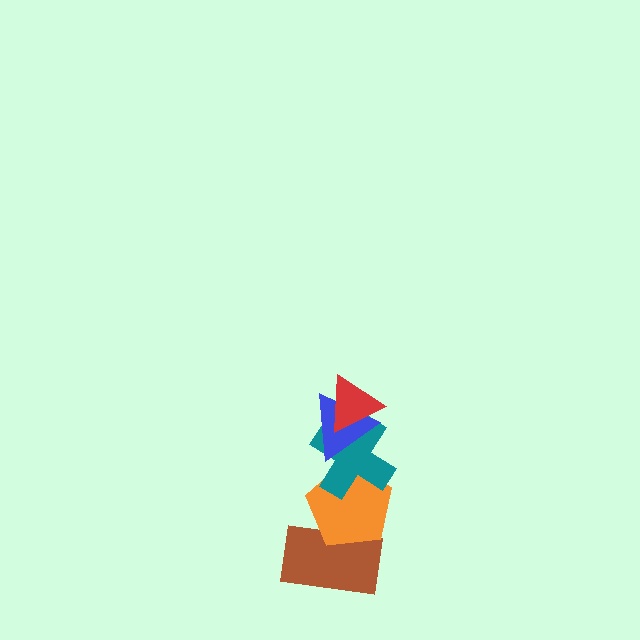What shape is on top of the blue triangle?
The red triangle is on top of the blue triangle.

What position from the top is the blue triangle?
The blue triangle is 2nd from the top.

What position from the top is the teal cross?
The teal cross is 3rd from the top.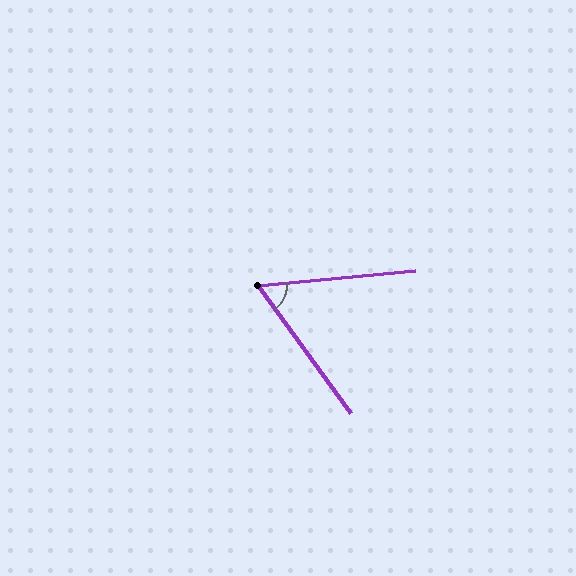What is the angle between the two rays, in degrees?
Approximately 59 degrees.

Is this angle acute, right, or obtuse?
It is acute.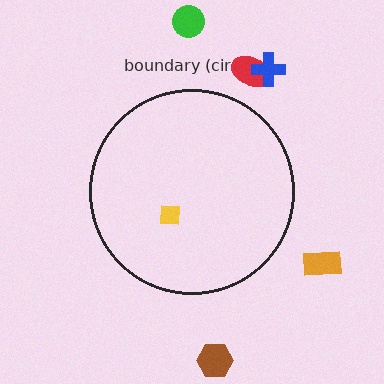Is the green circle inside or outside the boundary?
Outside.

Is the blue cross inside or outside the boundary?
Outside.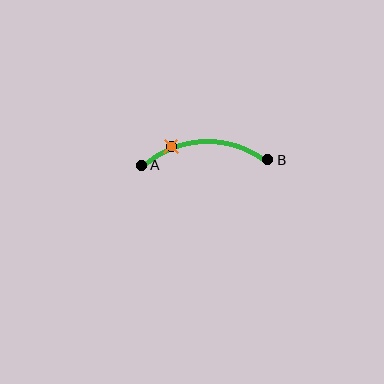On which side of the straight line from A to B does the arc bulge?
The arc bulges above the straight line connecting A and B.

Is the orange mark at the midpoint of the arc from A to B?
No. The orange mark lies on the arc but is closer to endpoint A. The arc midpoint would be at the point on the curve equidistant along the arc from both A and B.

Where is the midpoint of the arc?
The arc midpoint is the point on the curve farthest from the straight line joining A and B. It sits above that line.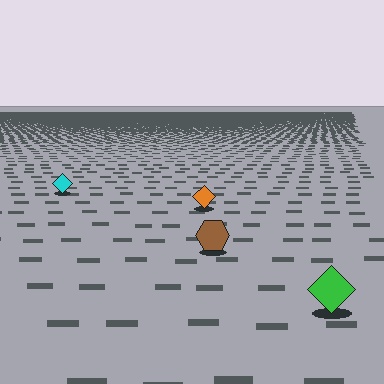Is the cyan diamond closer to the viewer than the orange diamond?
No. The orange diamond is closer — you can tell from the texture gradient: the ground texture is coarser near it.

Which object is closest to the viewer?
The green diamond is closest. The texture marks near it are larger and more spread out.